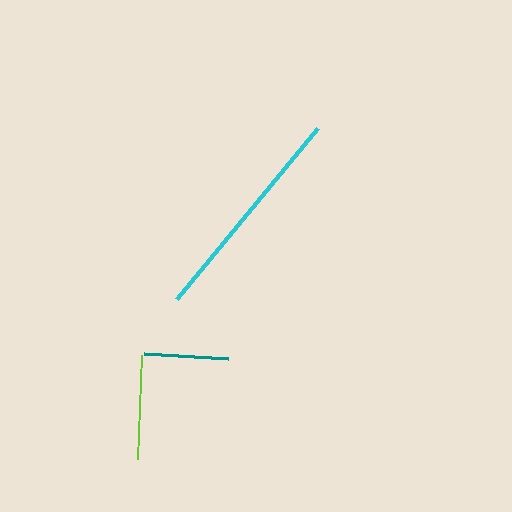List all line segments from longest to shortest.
From longest to shortest: cyan, lime, teal.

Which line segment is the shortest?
The teal line is the shortest at approximately 84 pixels.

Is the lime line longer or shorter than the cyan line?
The cyan line is longer than the lime line.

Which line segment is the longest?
The cyan line is the longest at approximately 222 pixels.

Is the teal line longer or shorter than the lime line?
The lime line is longer than the teal line.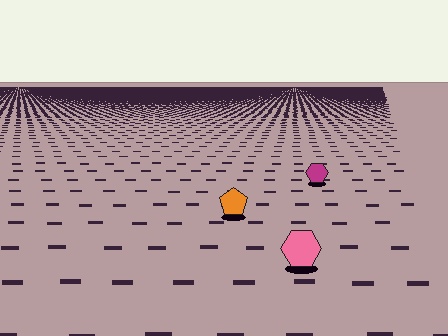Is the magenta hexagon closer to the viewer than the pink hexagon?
No. The pink hexagon is closer — you can tell from the texture gradient: the ground texture is coarser near it.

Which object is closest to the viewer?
The pink hexagon is closest. The texture marks near it are larger and more spread out.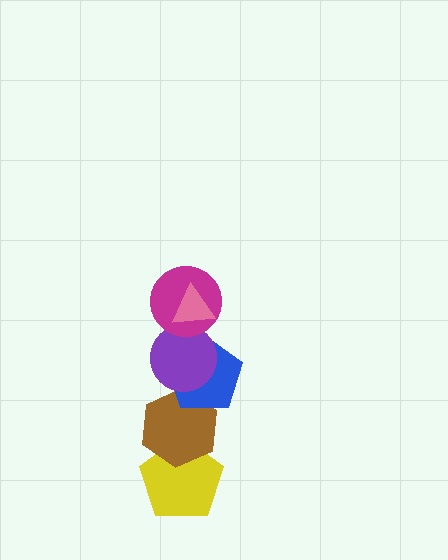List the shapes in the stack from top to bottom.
From top to bottom: the pink triangle, the magenta circle, the purple circle, the blue pentagon, the brown hexagon, the yellow pentagon.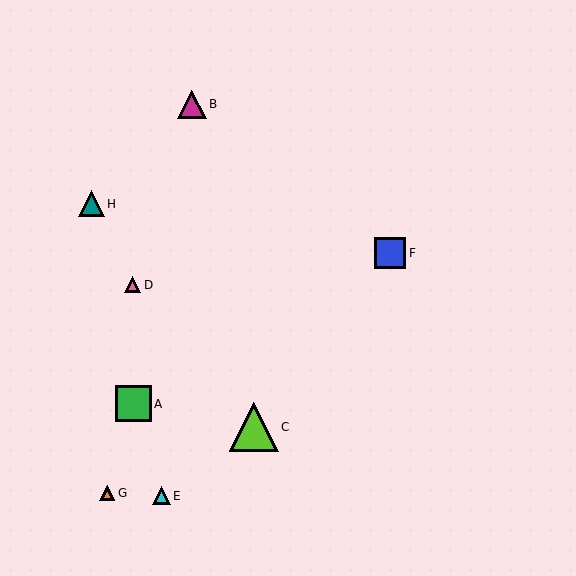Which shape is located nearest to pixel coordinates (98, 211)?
The teal triangle (labeled H) at (91, 204) is nearest to that location.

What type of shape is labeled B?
Shape B is a magenta triangle.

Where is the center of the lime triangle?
The center of the lime triangle is at (254, 427).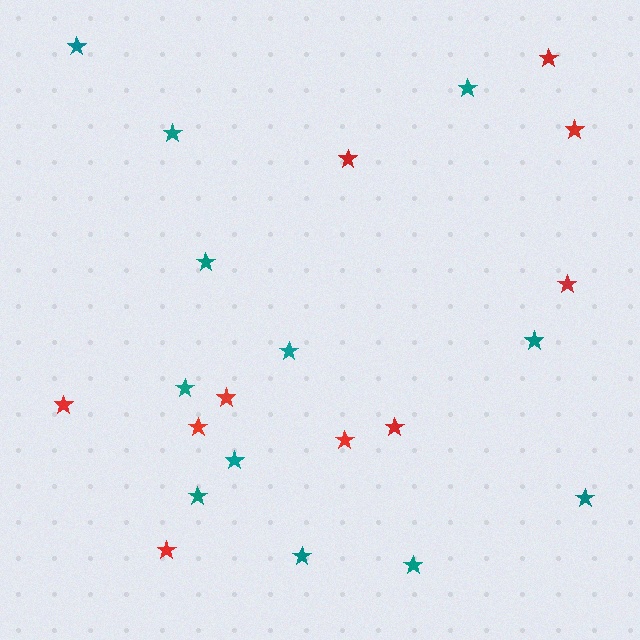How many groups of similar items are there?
There are 2 groups: one group of red stars (10) and one group of teal stars (12).